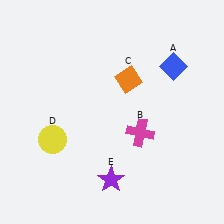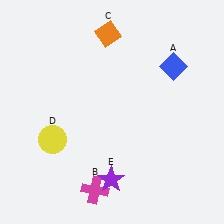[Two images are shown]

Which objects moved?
The objects that moved are: the magenta cross (B), the orange diamond (C).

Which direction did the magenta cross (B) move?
The magenta cross (B) moved down.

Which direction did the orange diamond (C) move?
The orange diamond (C) moved up.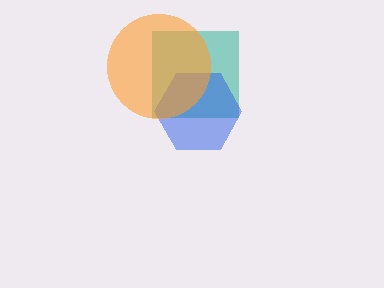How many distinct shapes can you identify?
There are 3 distinct shapes: a teal square, a blue hexagon, an orange circle.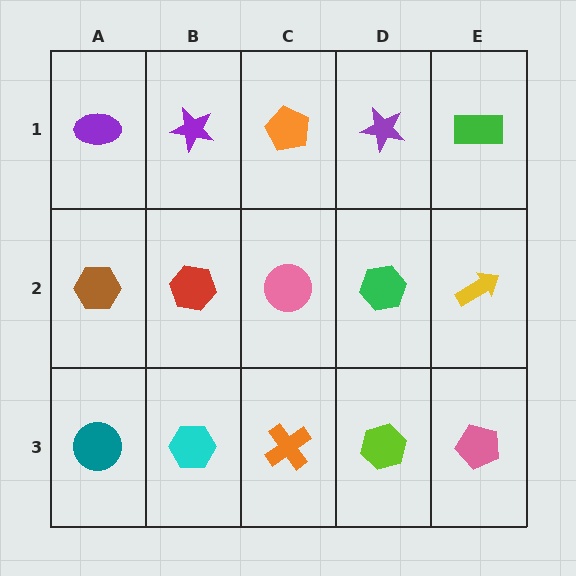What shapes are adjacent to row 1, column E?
A yellow arrow (row 2, column E), a purple star (row 1, column D).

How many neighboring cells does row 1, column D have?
3.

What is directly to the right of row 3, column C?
A lime hexagon.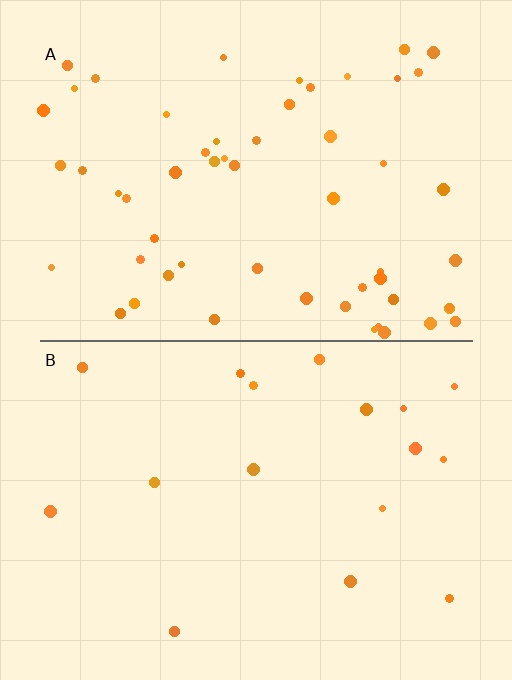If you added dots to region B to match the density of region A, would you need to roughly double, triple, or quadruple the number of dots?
Approximately triple.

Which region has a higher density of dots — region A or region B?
A (the top).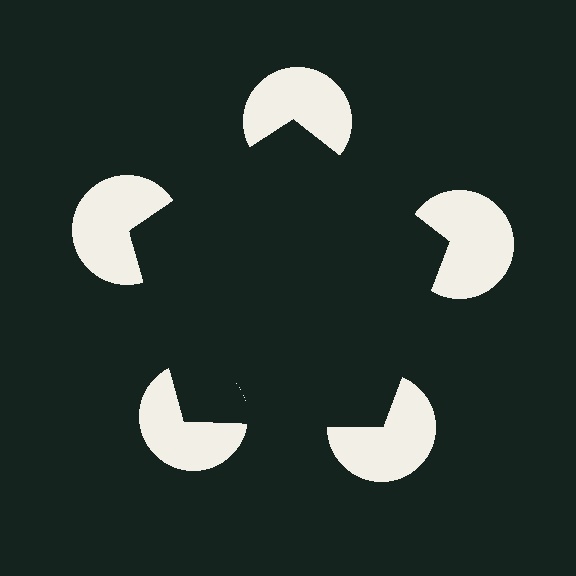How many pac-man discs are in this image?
There are 5 — one at each vertex of the illusory pentagon.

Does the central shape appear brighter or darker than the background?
It typically appears slightly darker than the background, even though no actual brightness change is drawn.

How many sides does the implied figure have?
5 sides.